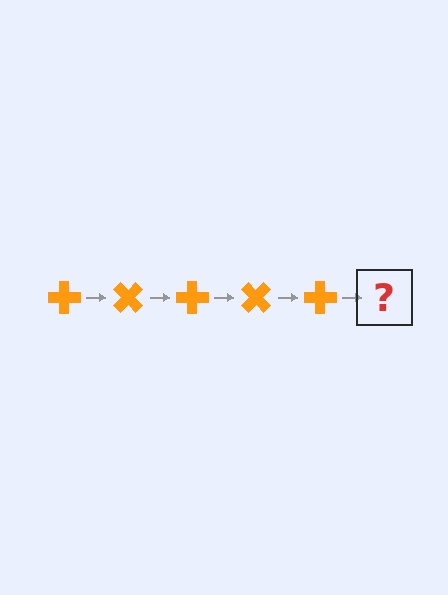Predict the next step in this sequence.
The next step is an orange cross rotated 225 degrees.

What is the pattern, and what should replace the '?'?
The pattern is that the cross rotates 45 degrees each step. The '?' should be an orange cross rotated 225 degrees.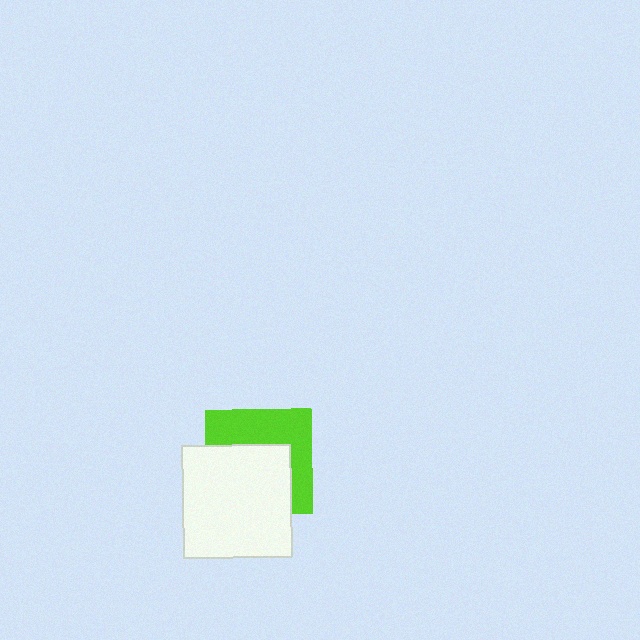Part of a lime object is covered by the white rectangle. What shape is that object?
It is a square.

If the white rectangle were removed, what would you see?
You would see the complete lime square.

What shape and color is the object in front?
The object in front is a white rectangle.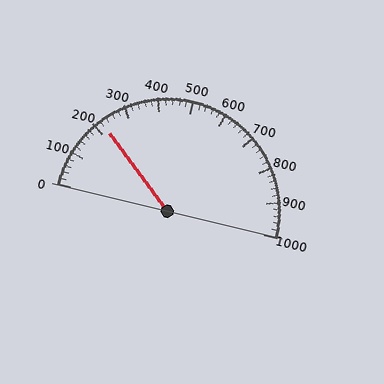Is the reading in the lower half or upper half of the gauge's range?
The reading is in the lower half of the range (0 to 1000).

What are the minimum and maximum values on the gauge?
The gauge ranges from 0 to 1000.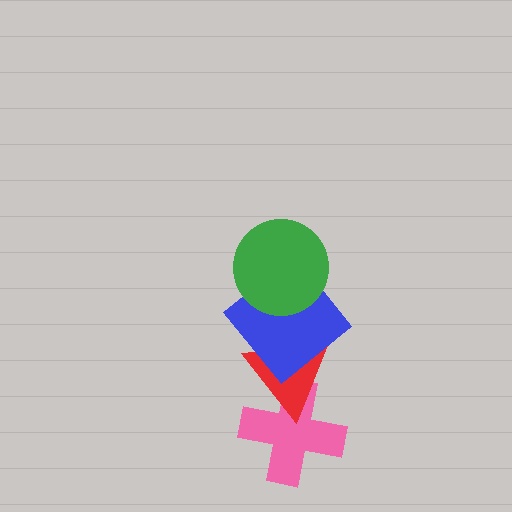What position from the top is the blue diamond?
The blue diamond is 2nd from the top.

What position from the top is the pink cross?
The pink cross is 4th from the top.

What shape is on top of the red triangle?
The blue diamond is on top of the red triangle.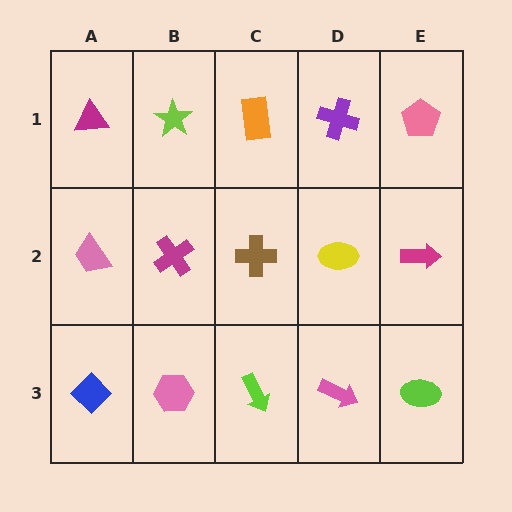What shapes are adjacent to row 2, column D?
A purple cross (row 1, column D), a pink arrow (row 3, column D), a brown cross (row 2, column C), a magenta arrow (row 2, column E).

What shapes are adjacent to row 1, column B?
A magenta cross (row 2, column B), a magenta triangle (row 1, column A), an orange rectangle (row 1, column C).